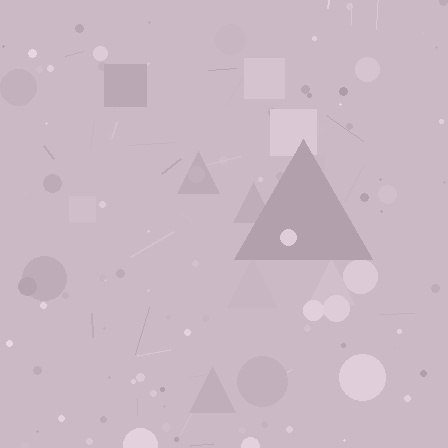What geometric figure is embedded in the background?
A triangle is embedded in the background.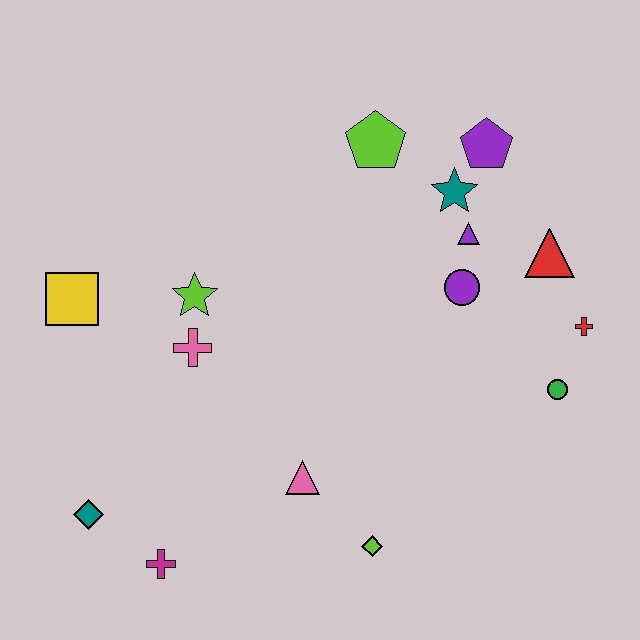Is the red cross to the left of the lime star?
No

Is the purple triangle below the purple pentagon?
Yes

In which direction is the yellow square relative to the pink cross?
The yellow square is to the left of the pink cross.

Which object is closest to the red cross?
The green circle is closest to the red cross.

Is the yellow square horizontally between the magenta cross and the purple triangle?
No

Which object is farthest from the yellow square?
The red cross is farthest from the yellow square.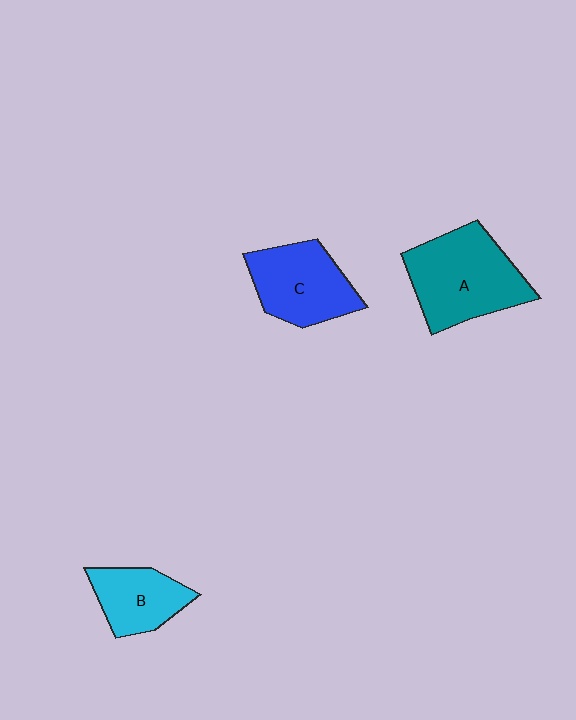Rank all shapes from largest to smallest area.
From largest to smallest: A (teal), C (blue), B (cyan).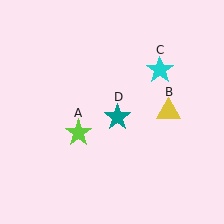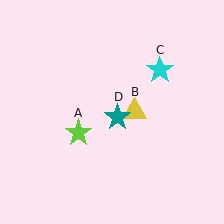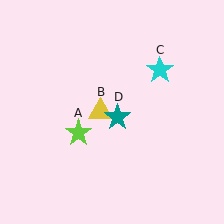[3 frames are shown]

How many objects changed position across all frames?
1 object changed position: yellow triangle (object B).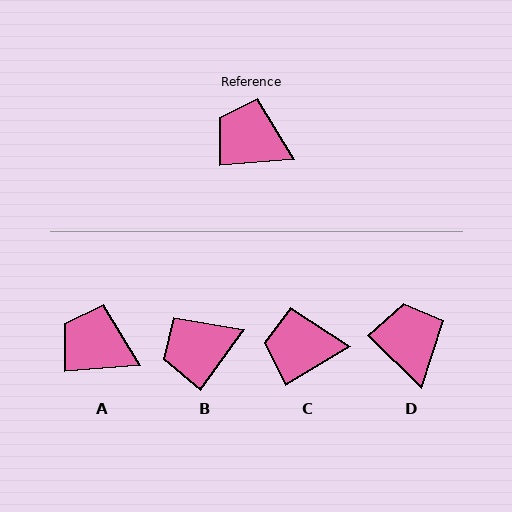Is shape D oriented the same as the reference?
No, it is off by about 49 degrees.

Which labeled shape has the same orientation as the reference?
A.